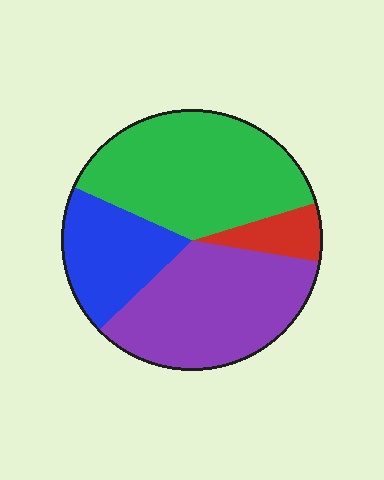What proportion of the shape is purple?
Purple takes up between a third and a half of the shape.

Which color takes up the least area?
Red, at roughly 5%.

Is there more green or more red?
Green.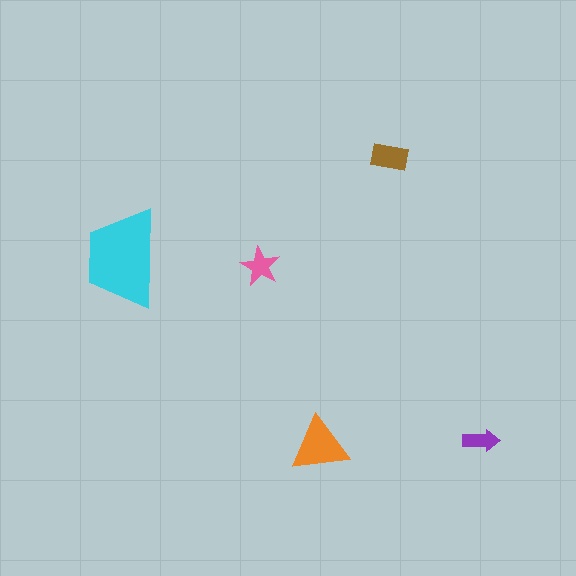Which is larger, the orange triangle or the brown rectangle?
The orange triangle.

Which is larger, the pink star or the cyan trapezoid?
The cyan trapezoid.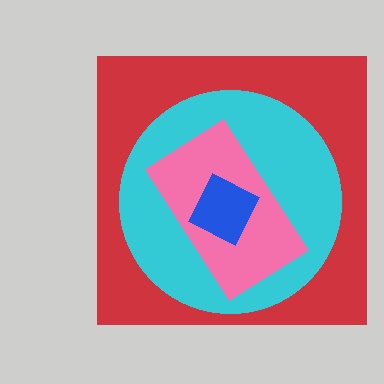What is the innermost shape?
The blue diamond.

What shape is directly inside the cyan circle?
The pink rectangle.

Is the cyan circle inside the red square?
Yes.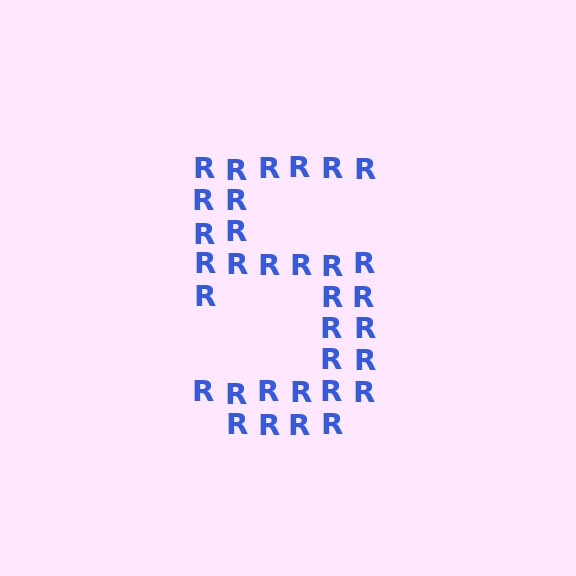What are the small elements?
The small elements are letter R's.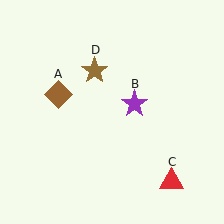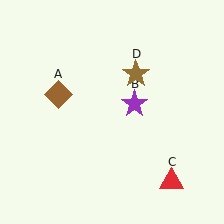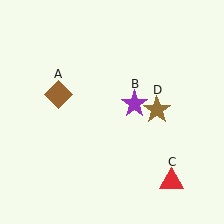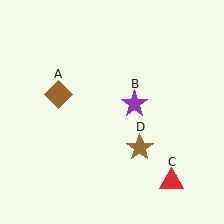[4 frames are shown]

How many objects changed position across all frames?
1 object changed position: brown star (object D).